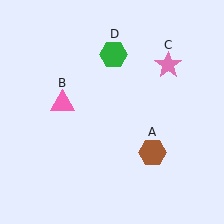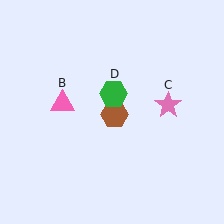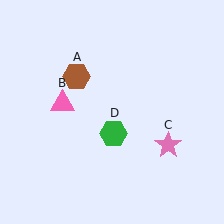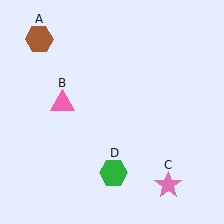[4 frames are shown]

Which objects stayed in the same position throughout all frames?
Pink triangle (object B) remained stationary.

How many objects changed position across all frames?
3 objects changed position: brown hexagon (object A), pink star (object C), green hexagon (object D).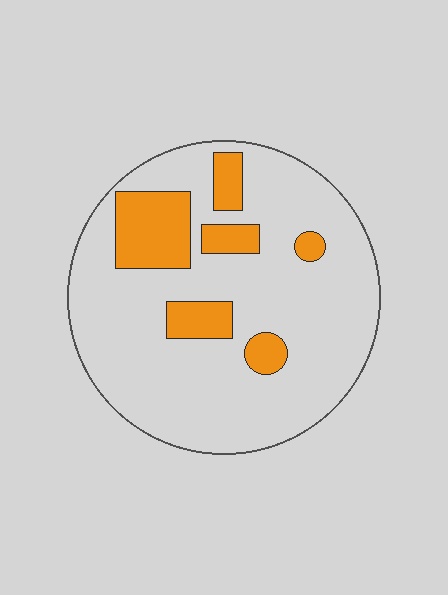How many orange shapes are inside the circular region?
6.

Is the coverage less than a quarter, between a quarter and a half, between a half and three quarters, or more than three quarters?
Less than a quarter.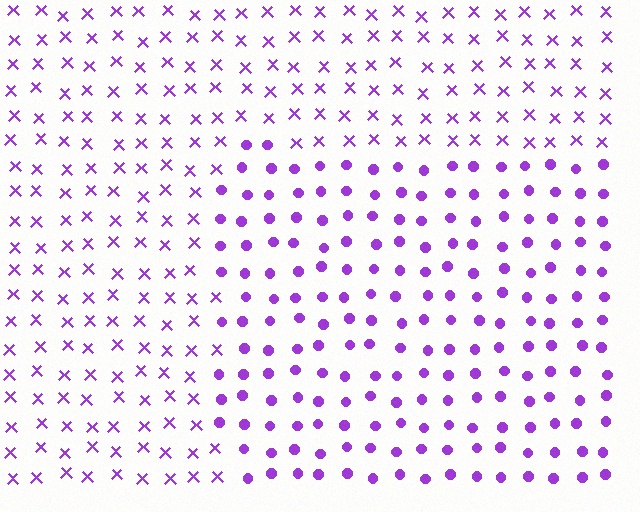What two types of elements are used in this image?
The image uses circles inside the rectangle region and X marks outside it.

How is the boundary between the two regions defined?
The boundary is defined by a change in element shape: circles inside vs. X marks outside. All elements share the same color and spacing.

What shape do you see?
I see a rectangle.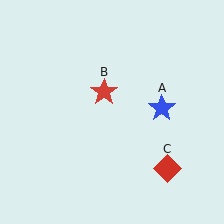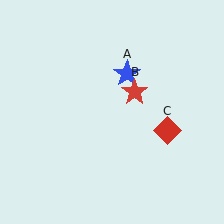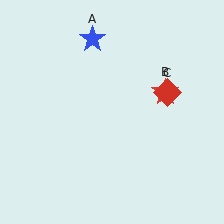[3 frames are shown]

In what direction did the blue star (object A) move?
The blue star (object A) moved up and to the left.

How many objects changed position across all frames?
3 objects changed position: blue star (object A), red star (object B), red diamond (object C).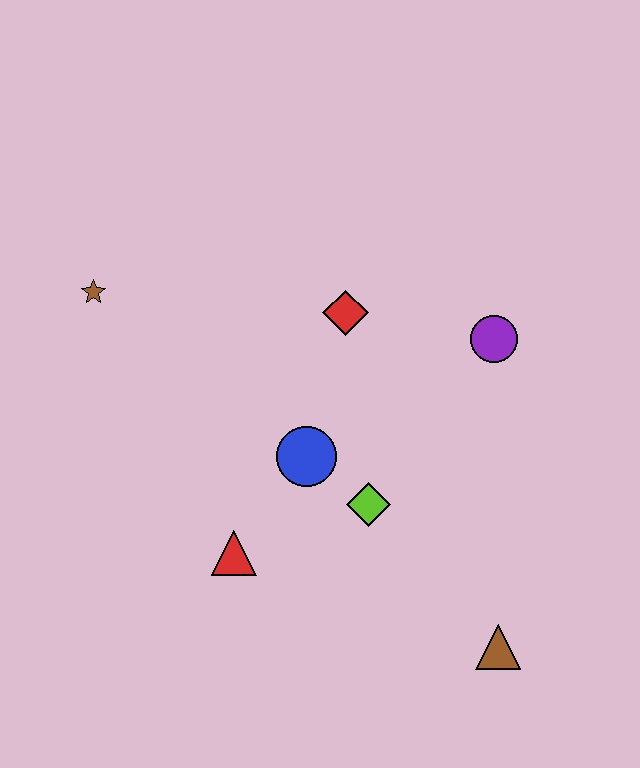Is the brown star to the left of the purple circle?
Yes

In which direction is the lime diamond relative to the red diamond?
The lime diamond is below the red diamond.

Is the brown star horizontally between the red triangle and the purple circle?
No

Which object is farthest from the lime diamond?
The brown star is farthest from the lime diamond.